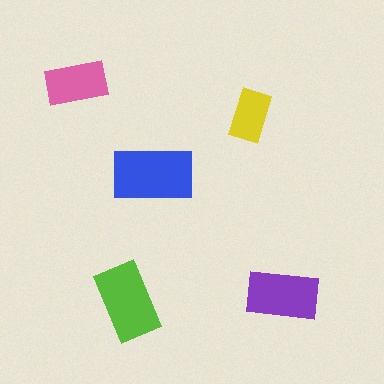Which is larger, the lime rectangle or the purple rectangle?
The lime one.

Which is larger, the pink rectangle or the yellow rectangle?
The pink one.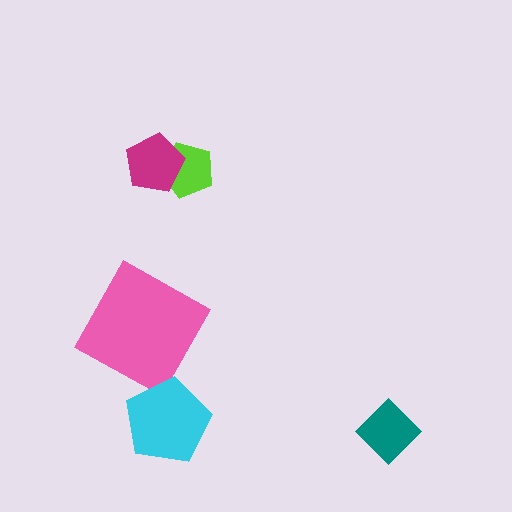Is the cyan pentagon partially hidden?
No, no other shape covers it.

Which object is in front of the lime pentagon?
The magenta pentagon is in front of the lime pentagon.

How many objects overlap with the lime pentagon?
1 object overlaps with the lime pentagon.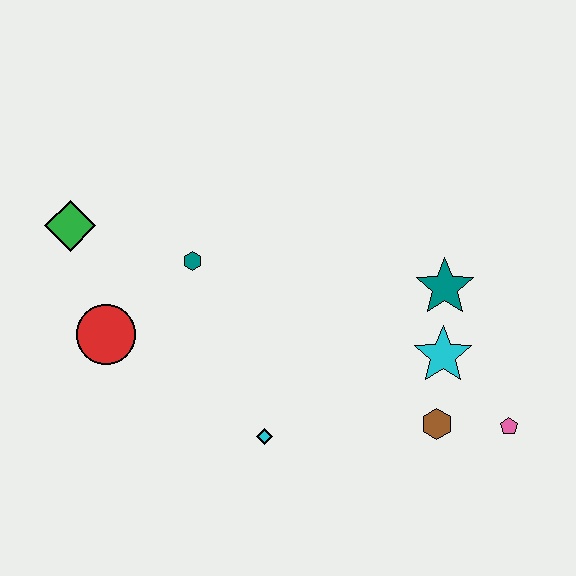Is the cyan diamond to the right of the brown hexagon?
No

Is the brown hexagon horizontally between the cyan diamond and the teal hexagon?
No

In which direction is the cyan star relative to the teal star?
The cyan star is below the teal star.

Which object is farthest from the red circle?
The pink pentagon is farthest from the red circle.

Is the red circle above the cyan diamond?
Yes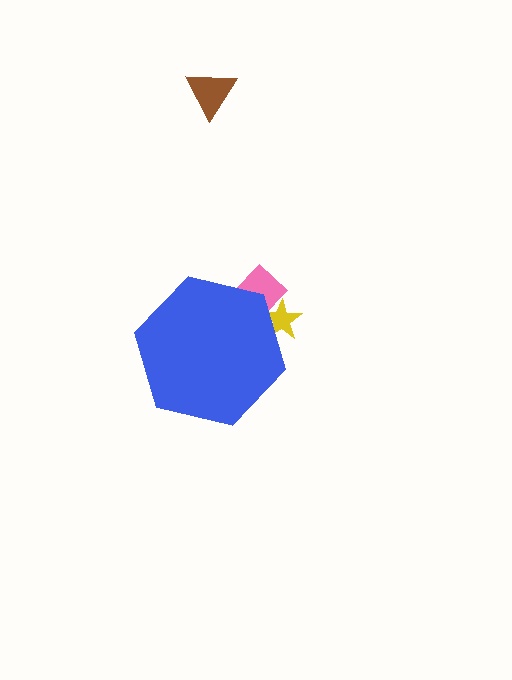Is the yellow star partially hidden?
Yes, the yellow star is partially hidden behind the blue hexagon.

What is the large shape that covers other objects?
A blue hexagon.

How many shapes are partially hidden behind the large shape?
2 shapes are partially hidden.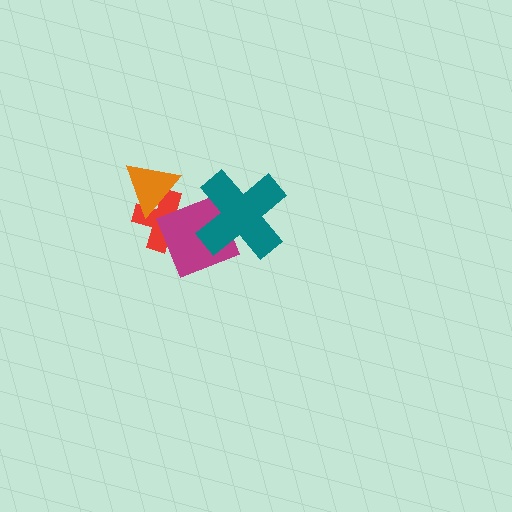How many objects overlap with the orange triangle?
1 object overlaps with the orange triangle.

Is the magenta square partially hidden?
Yes, it is partially covered by another shape.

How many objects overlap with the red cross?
2 objects overlap with the red cross.